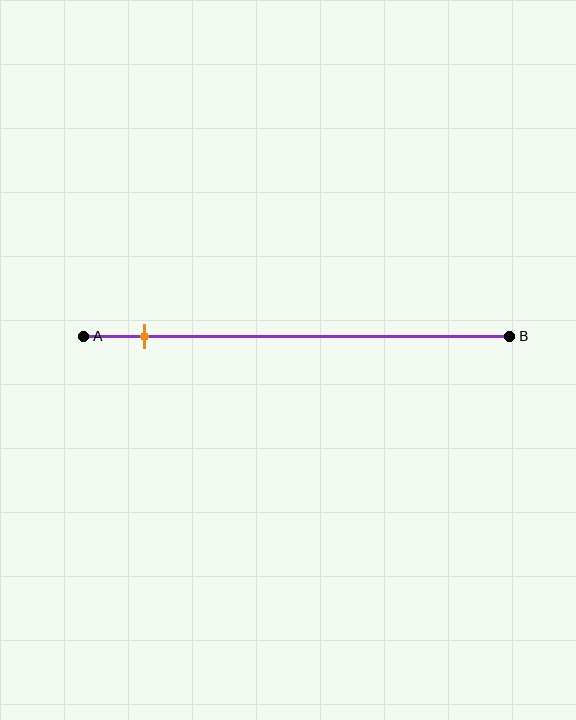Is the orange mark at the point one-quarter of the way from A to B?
No, the mark is at about 15% from A, not at the 25% one-quarter point.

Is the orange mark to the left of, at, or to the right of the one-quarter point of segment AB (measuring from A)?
The orange mark is to the left of the one-quarter point of segment AB.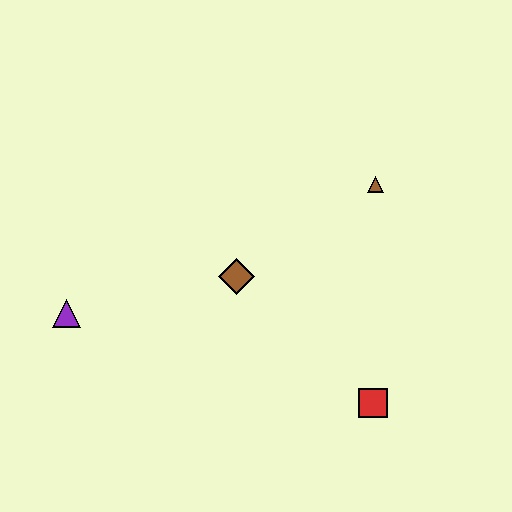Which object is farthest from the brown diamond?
The red square is farthest from the brown diamond.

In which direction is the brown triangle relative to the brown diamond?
The brown triangle is to the right of the brown diamond.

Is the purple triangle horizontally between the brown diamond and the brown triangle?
No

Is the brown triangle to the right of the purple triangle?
Yes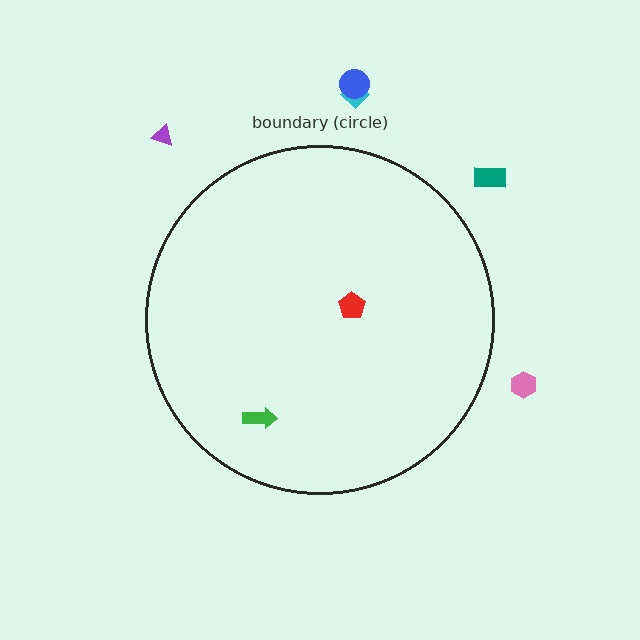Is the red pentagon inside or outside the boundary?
Inside.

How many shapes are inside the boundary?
2 inside, 5 outside.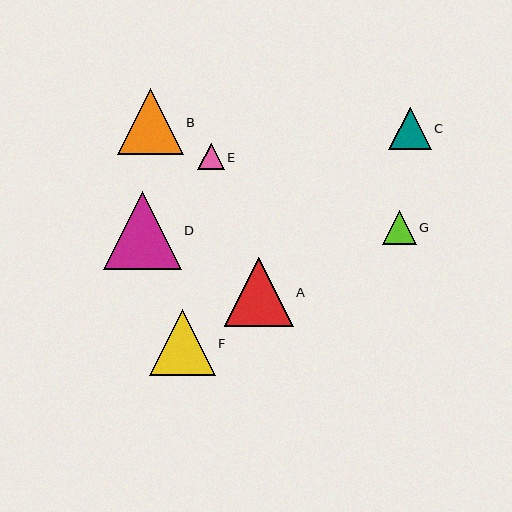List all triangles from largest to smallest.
From largest to smallest: D, A, F, B, C, G, E.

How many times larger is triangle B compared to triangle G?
Triangle B is approximately 1.9 times the size of triangle G.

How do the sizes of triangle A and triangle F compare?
Triangle A and triangle F are approximately the same size.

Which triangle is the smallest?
Triangle E is the smallest with a size of approximately 26 pixels.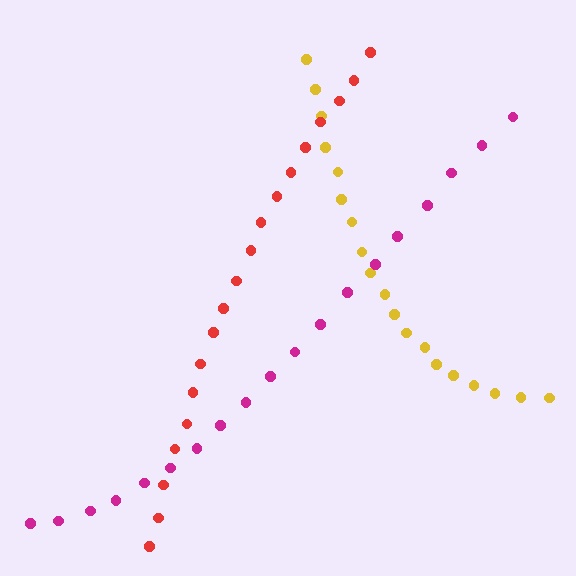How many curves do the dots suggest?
There are 3 distinct paths.